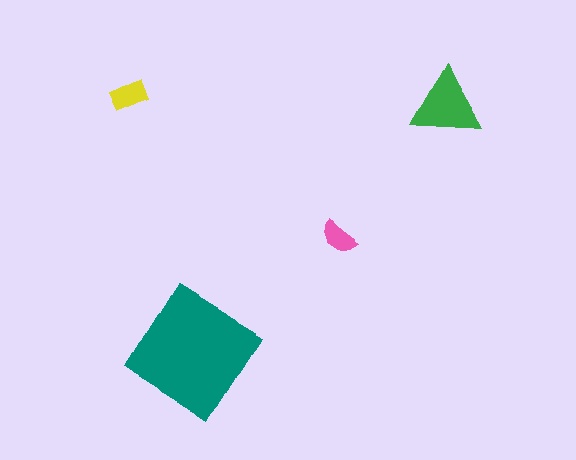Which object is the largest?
The teal diamond.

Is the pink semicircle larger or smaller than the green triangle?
Smaller.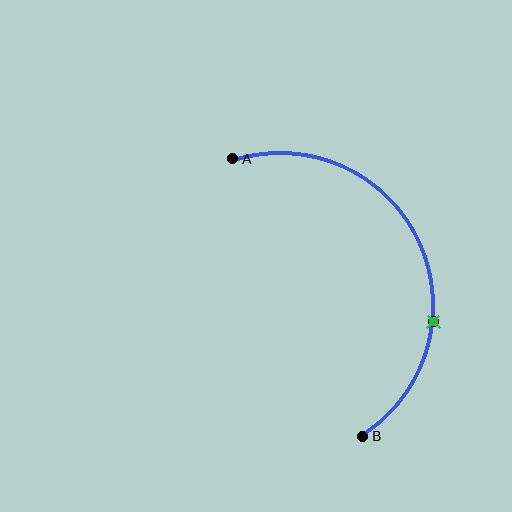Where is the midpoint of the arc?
The arc midpoint is the point on the curve farthest from the straight line joining A and B. It sits to the right of that line.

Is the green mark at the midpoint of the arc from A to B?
No. The green mark lies on the arc but is closer to endpoint B. The arc midpoint would be at the point on the curve equidistant along the arc from both A and B.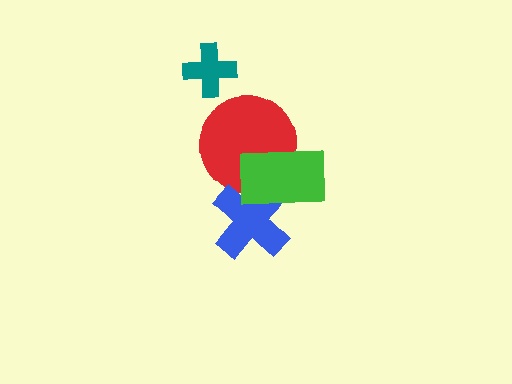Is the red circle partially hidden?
Yes, it is partially covered by another shape.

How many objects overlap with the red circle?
2 objects overlap with the red circle.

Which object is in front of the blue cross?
The green rectangle is in front of the blue cross.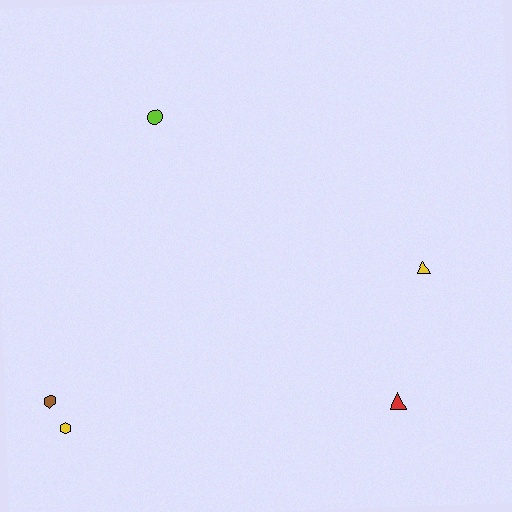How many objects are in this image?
There are 5 objects.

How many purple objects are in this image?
There are no purple objects.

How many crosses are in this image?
There are no crosses.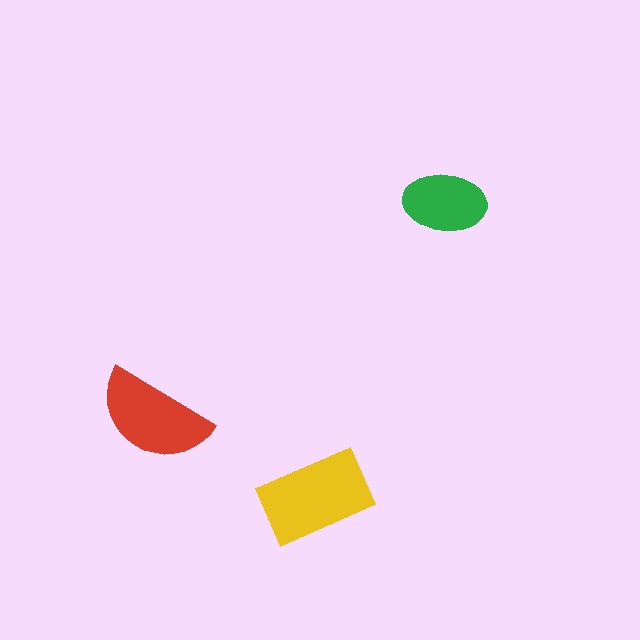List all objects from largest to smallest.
The yellow rectangle, the red semicircle, the green ellipse.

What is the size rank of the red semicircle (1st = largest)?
2nd.